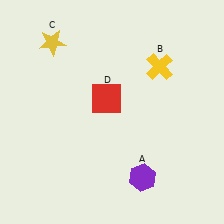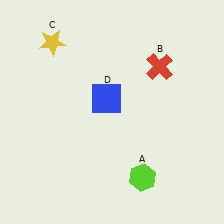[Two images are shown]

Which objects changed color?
A changed from purple to lime. B changed from yellow to red. D changed from red to blue.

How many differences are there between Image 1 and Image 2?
There are 3 differences between the two images.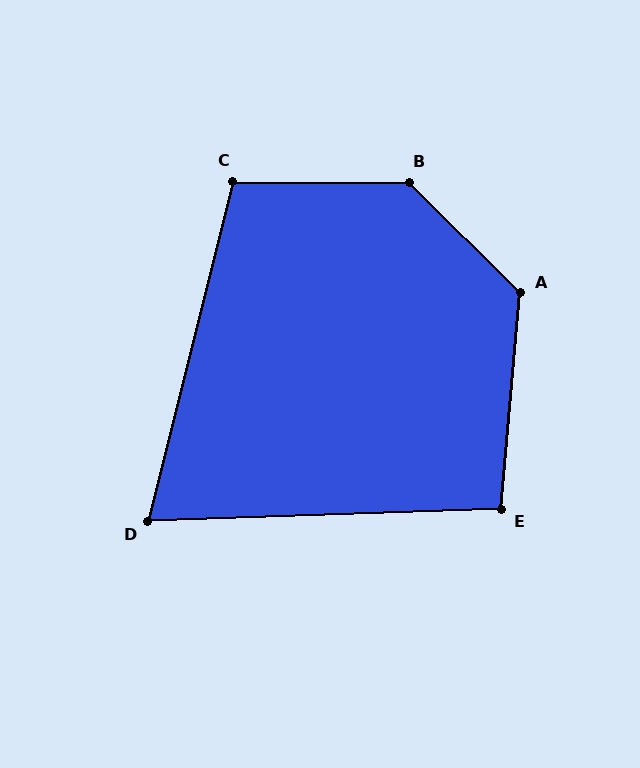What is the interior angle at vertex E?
Approximately 97 degrees (obtuse).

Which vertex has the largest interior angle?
B, at approximately 136 degrees.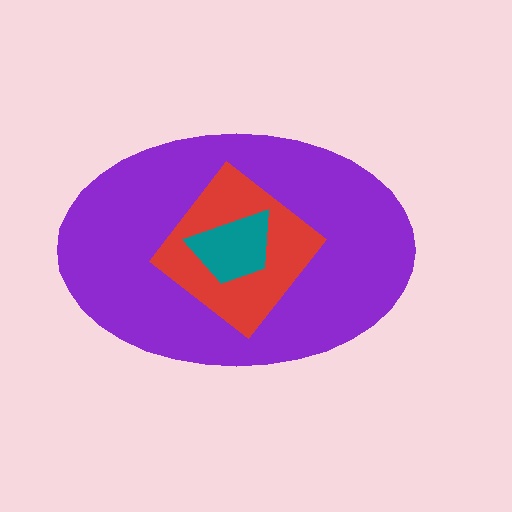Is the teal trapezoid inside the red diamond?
Yes.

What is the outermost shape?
The purple ellipse.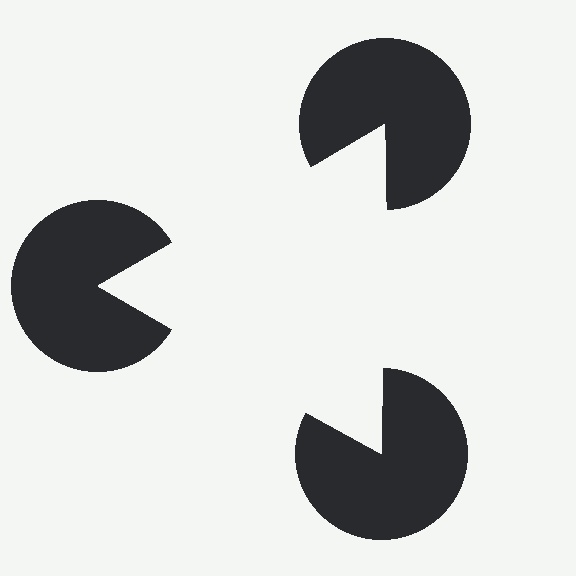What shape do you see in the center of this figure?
An illusory triangle — its edges are inferred from the aligned wedge cuts in the pac-man discs, not physically drawn.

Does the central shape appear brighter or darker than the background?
It typically appears slightly brighter than the background, even though no actual brightness change is drawn.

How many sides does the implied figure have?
3 sides.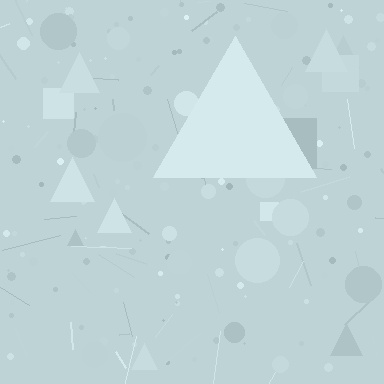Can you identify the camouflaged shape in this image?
The camouflaged shape is a triangle.